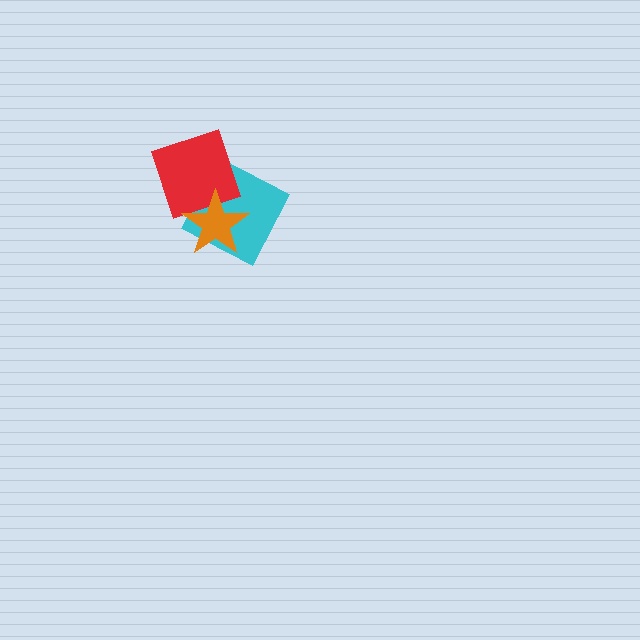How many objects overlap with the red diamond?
2 objects overlap with the red diamond.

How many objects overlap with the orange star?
2 objects overlap with the orange star.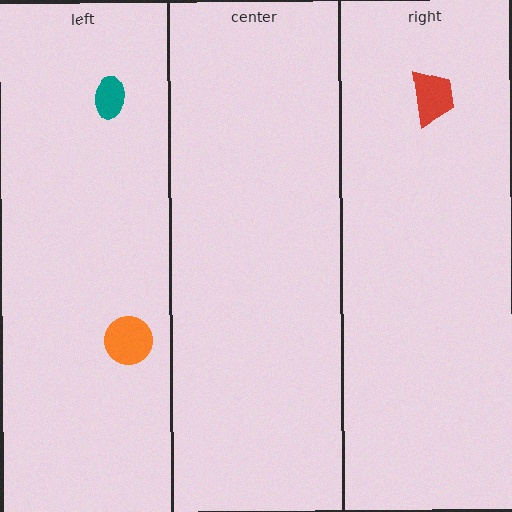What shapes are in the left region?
The teal ellipse, the orange circle.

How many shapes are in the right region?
1.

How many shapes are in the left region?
2.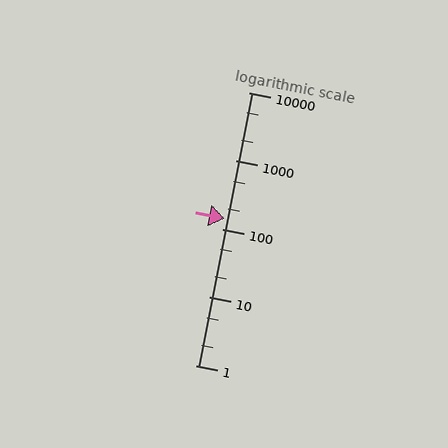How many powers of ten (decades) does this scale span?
The scale spans 4 decades, from 1 to 10000.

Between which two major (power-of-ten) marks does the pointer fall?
The pointer is between 100 and 1000.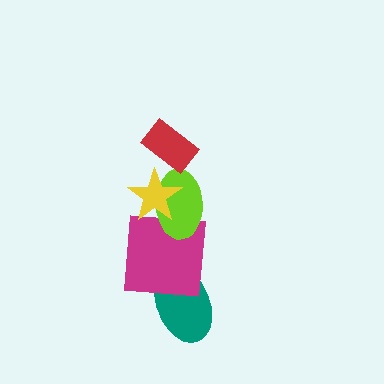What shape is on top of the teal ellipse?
The magenta square is on top of the teal ellipse.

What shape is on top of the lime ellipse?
The yellow star is on top of the lime ellipse.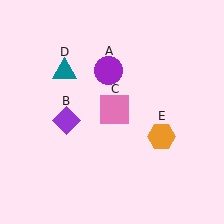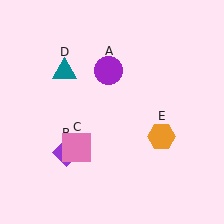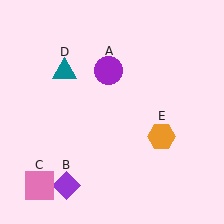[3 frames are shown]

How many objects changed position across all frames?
2 objects changed position: purple diamond (object B), pink square (object C).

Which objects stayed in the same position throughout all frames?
Purple circle (object A) and teal triangle (object D) and orange hexagon (object E) remained stationary.